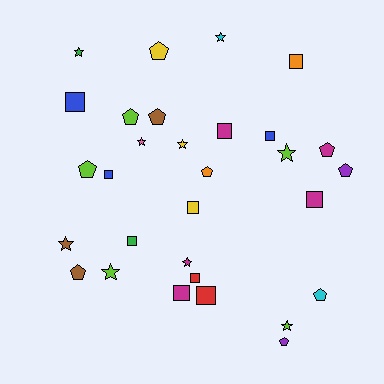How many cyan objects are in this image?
There are 2 cyan objects.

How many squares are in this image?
There are 11 squares.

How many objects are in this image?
There are 30 objects.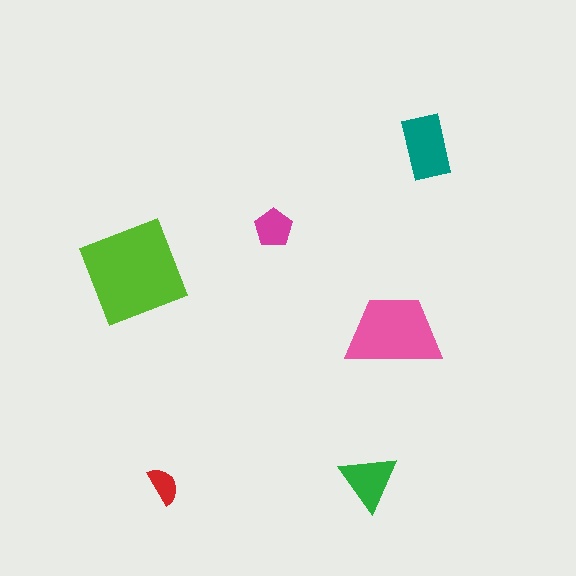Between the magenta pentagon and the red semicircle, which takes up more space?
The magenta pentagon.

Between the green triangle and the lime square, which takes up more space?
The lime square.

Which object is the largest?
The lime square.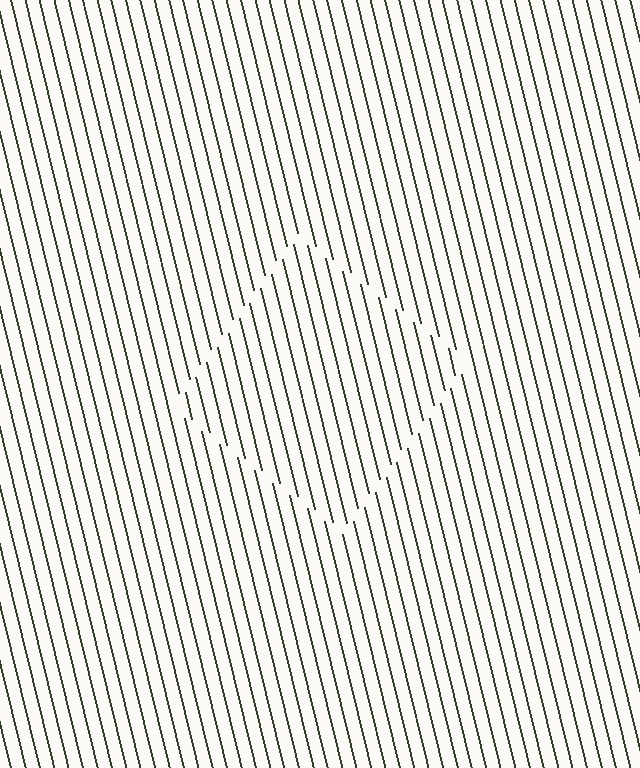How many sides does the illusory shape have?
4 sides — the line-ends trace a square.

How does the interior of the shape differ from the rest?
The interior of the shape contains the same grating, shifted by half a period — the contour is defined by the phase discontinuity where line-ends from the inner and outer gratings abut.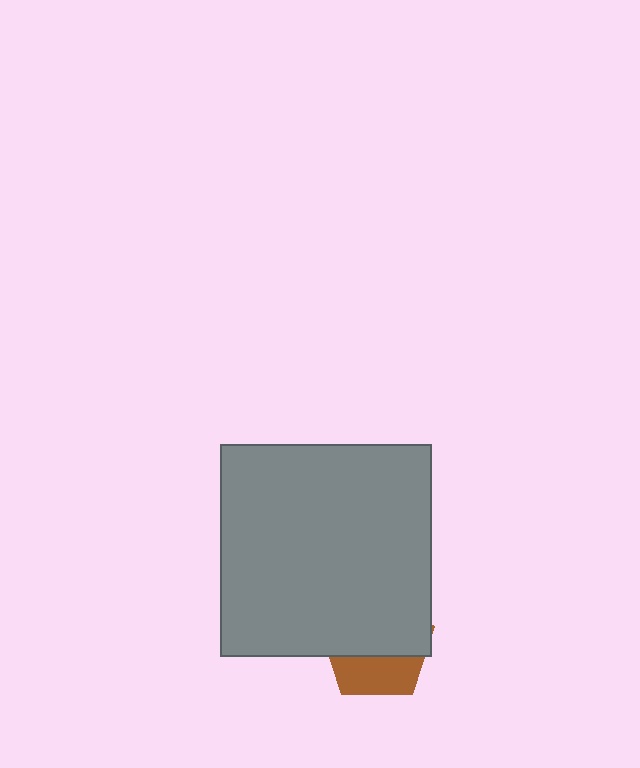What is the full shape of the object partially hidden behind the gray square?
The partially hidden object is a brown pentagon.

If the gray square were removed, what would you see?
You would see the complete brown pentagon.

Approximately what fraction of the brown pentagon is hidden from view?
Roughly 64% of the brown pentagon is hidden behind the gray square.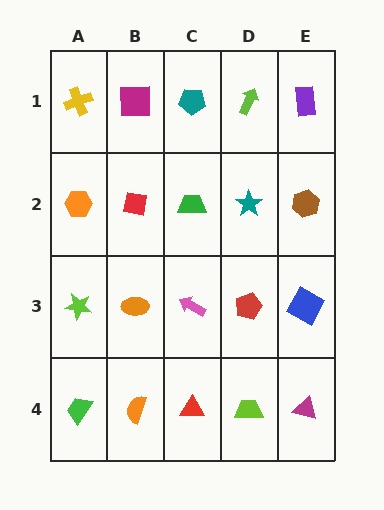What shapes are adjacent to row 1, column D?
A teal star (row 2, column D), a teal pentagon (row 1, column C), a purple rectangle (row 1, column E).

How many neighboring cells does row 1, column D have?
3.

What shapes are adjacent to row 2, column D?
A lime arrow (row 1, column D), a red pentagon (row 3, column D), a green trapezoid (row 2, column C), a brown hexagon (row 2, column E).